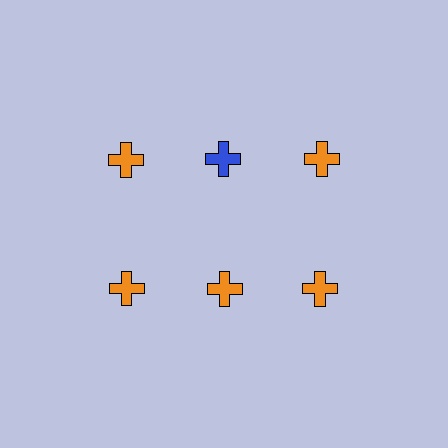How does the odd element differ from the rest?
It has a different color: blue instead of orange.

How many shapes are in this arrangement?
There are 6 shapes arranged in a grid pattern.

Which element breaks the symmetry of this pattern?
The blue cross in the top row, second from left column breaks the symmetry. All other shapes are orange crosses.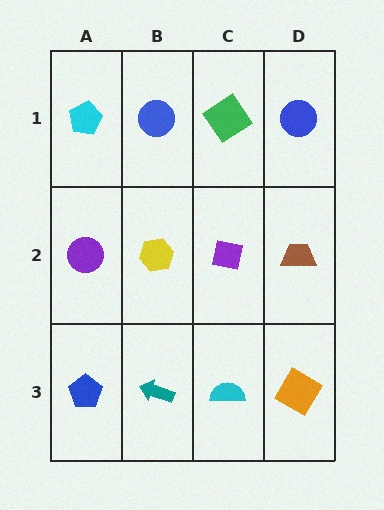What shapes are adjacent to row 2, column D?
A blue circle (row 1, column D), an orange diamond (row 3, column D), a purple square (row 2, column C).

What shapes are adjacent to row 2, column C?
A green diamond (row 1, column C), a cyan semicircle (row 3, column C), a yellow hexagon (row 2, column B), a brown trapezoid (row 2, column D).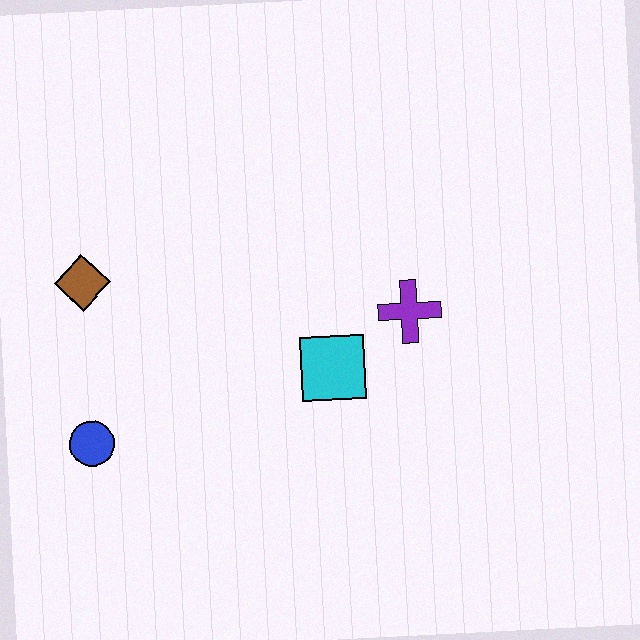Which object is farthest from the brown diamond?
The purple cross is farthest from the brown diamond.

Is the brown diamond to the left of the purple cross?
Yes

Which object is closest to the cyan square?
The purple cross is closest to the cyan square.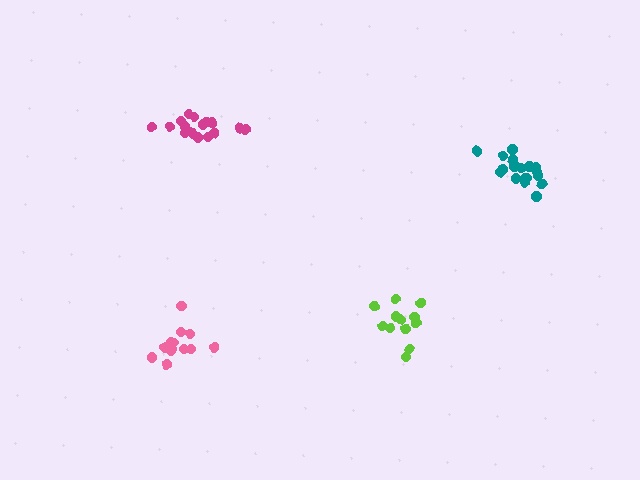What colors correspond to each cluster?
The clusters are colored: lime, teal, pink, magenta.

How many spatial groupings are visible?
There are 4 spatial groupings.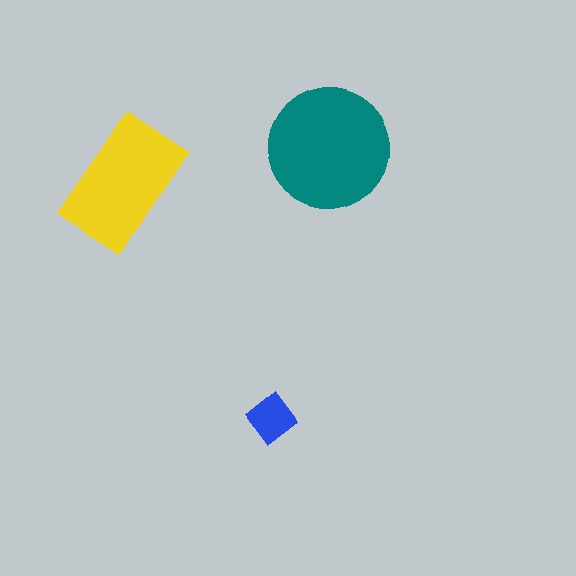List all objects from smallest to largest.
The blue diamond, the yellow rectangle, the teal circle.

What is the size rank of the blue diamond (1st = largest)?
3rd.